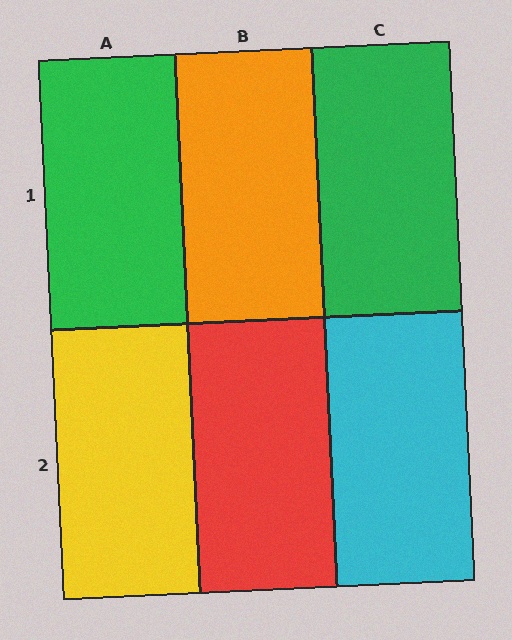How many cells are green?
2 cells are green.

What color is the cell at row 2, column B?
Red.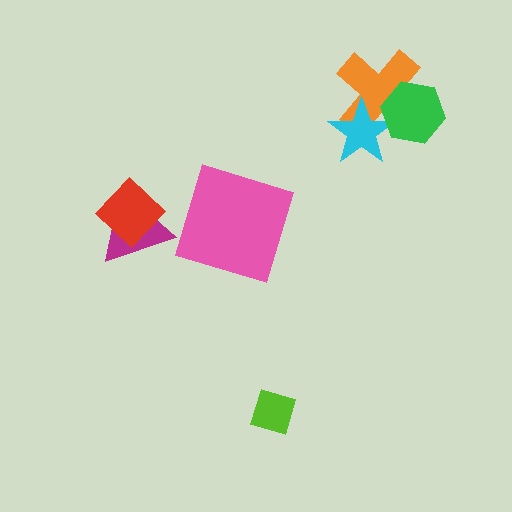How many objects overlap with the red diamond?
1 object overlaps with the red diamond.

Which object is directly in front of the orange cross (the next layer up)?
The cyan star is directly in front of the orange cross.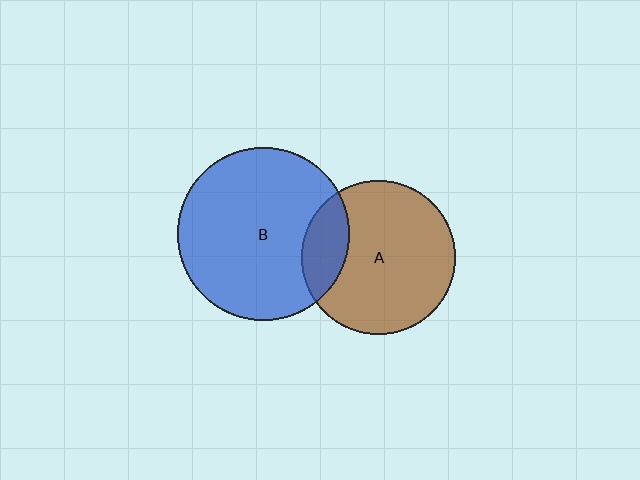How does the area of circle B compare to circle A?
Approximately 1.2 times.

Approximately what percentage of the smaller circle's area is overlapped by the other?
Approximately 20%.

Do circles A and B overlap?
Yes.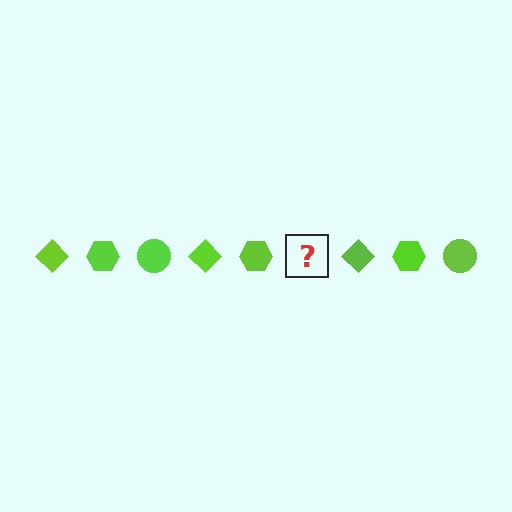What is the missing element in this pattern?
The missing element is a lime circle.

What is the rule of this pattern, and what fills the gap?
The rule is that the pattern cycles through diamond, hexagon, circle shapes in lime. The gap should be filled with a lime circle.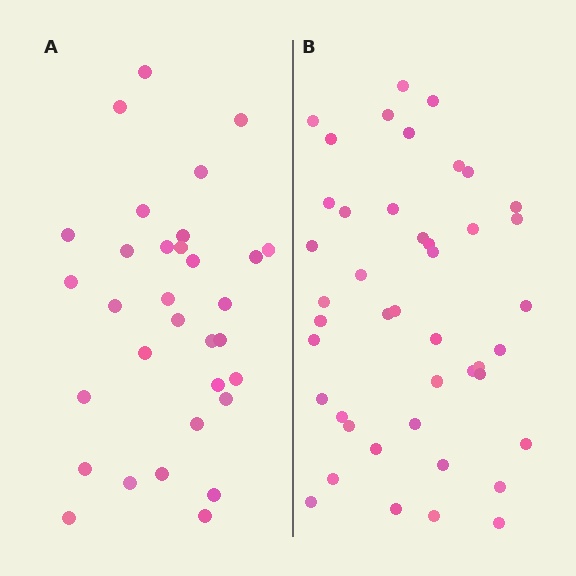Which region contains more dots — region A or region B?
Region B (the right region) has more dots.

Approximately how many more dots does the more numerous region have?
Region B has roughly 12 or so more dots than region A.